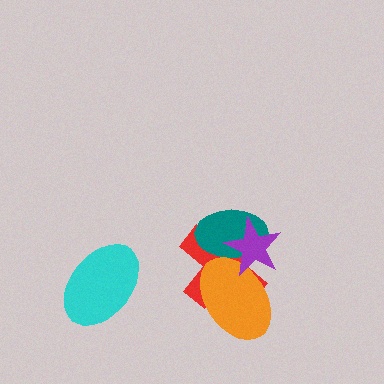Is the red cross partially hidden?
Yes, it is partially covered by another shape.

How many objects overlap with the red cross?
3 objects overlap with the red cross.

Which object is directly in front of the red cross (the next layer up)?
The teal ellipse is directly in front of the red cross.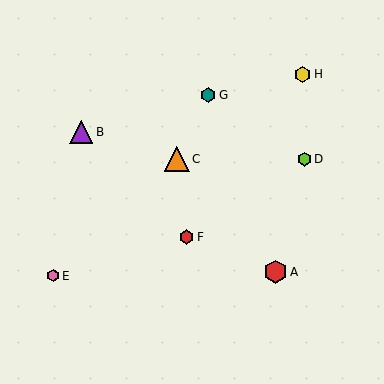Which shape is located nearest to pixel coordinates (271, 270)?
The red hexagon (labeled A) at (276, 272) is nearest to that location.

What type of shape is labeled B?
Shape B is a purple triangle.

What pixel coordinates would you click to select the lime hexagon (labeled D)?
Click at (304, 159) to select the lime hexagon D.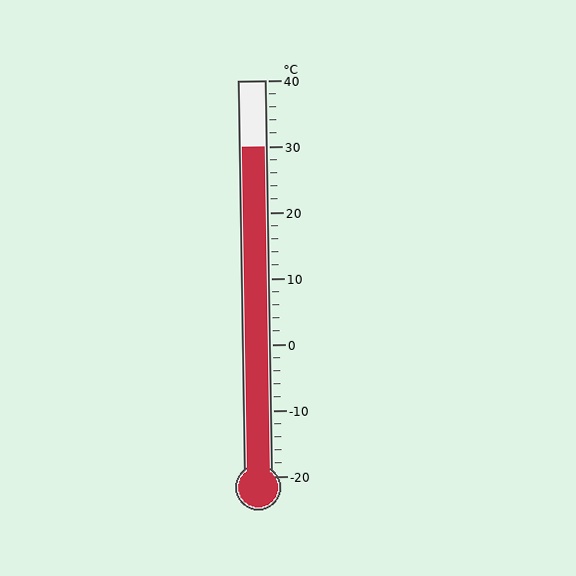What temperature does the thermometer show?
The thermometer shows approximately 30°C.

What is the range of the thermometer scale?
The thermometer scale ranges from -20°C to 40°C.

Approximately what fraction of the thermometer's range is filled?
The thermometer is filled to approximately 85% of its range.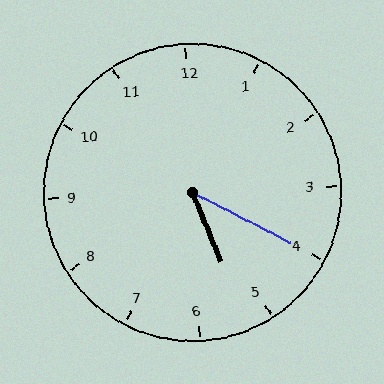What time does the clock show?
5:20.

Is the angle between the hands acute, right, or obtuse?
It is acute.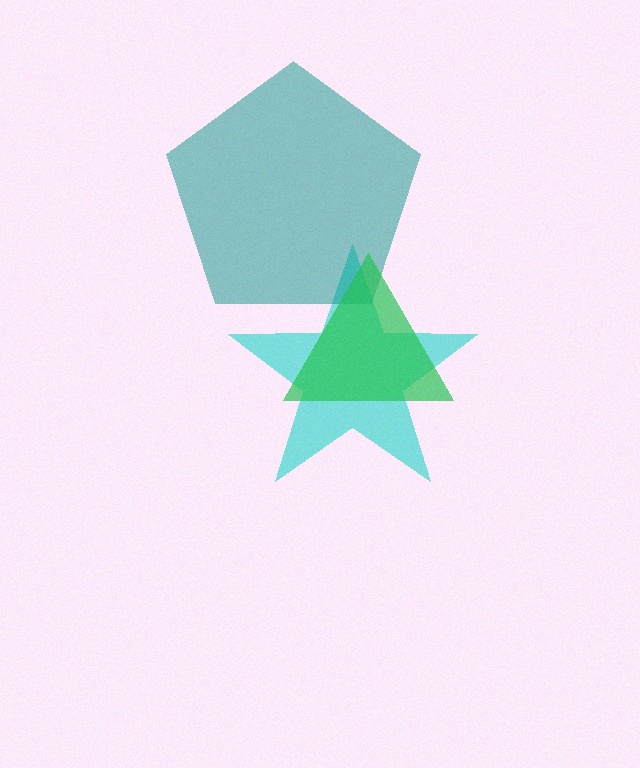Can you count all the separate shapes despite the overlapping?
Yes, there are 3 separate shapes.